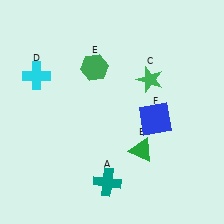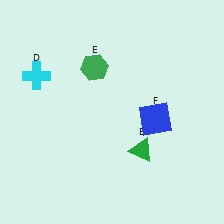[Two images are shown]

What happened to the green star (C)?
The green star (C) was removed in Image 2. It was in the top-right area of Image 1.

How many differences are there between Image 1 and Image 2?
There are 2 differences between the two images.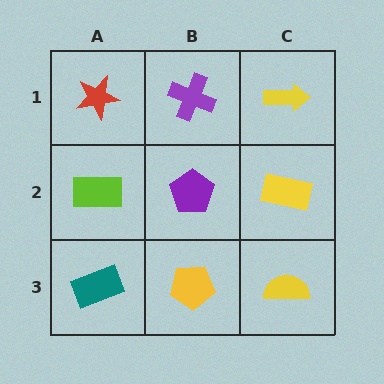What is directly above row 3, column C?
A yellow rectangle.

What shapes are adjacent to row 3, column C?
A yellow rectangle (row 2, column C), a yellow pentagon (row 3, column B).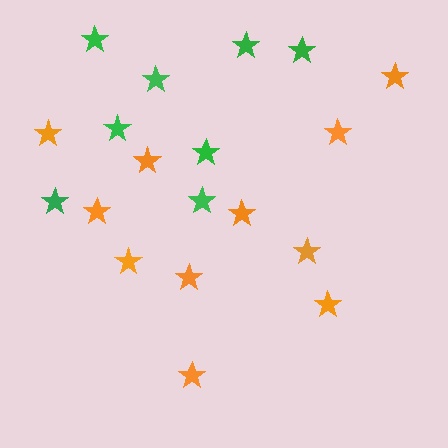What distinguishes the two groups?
There are 2 groups: one group of orange stars (11) and one group of green stars (8).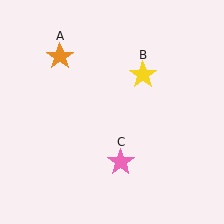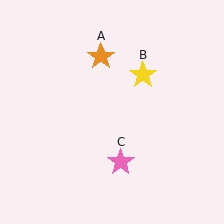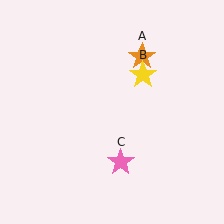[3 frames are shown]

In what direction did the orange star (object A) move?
The orange star (object A) moved right.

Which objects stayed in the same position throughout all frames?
Yellow star (object B) and pink star (object C) remained stationary.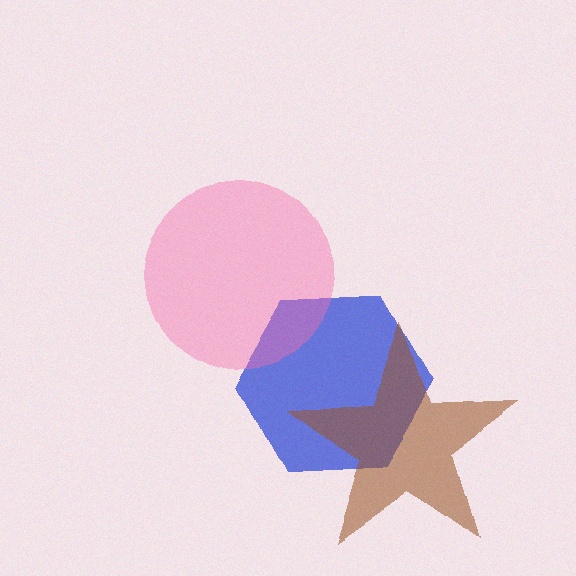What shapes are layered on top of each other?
The layered shapes are: a blue hexagon, a pink circle, a brown star.